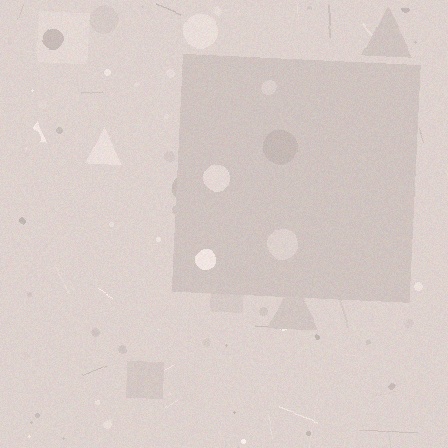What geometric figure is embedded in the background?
A square is embedded in the background.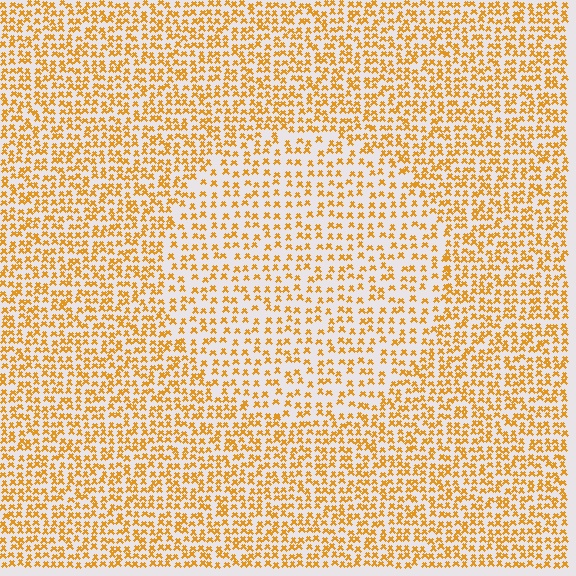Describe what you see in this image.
The image contains small orange elements arranged at two different densities. A circle-shaped region is visible where the elements are less densely packed than the surrounding area.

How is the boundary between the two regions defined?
The boundary is defined by a change in element density (approximately 1.6x ratio). All elements are the same color, size, and shape.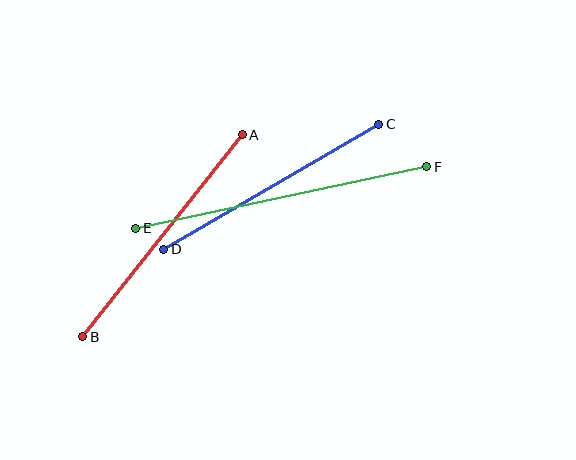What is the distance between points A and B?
The distance is approximately 257 pixels.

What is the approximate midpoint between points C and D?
The midpoint is at approximately (271, 187) pixels.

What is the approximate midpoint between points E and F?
The midpoint is at approximately (281, 197) pixels.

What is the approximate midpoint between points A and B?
The midpoint is at approximately (163, 236) pixels.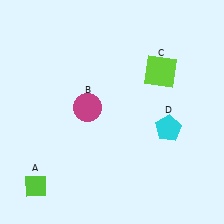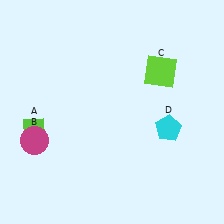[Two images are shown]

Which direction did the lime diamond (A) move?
The lime diamond (A) moved up.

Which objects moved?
The objects that moved are: the lime diamond (A), the magenta circle (B).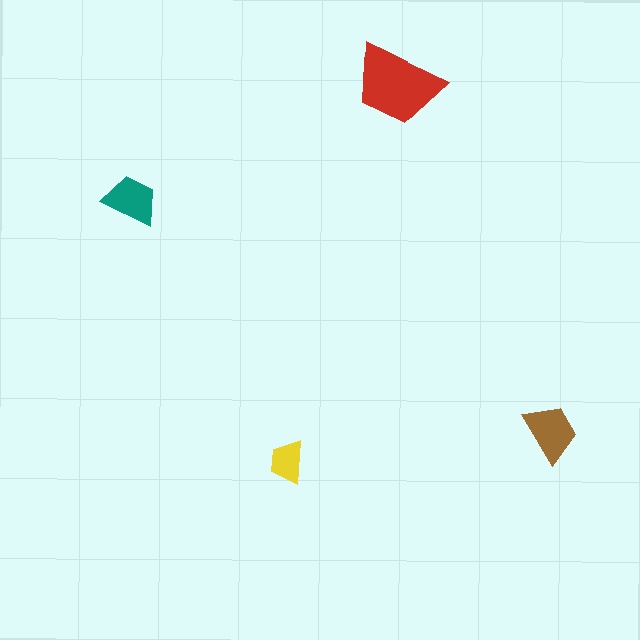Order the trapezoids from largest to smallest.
the red one, the brown one, the teal one, the yellow one.